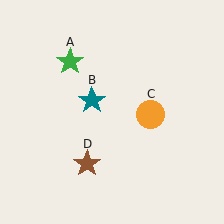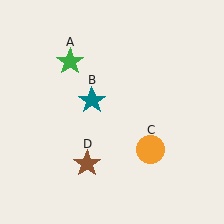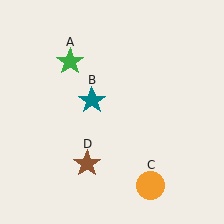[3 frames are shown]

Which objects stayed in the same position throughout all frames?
Green star (object A) and teal star (object B) and brown star (object D) remained stationary.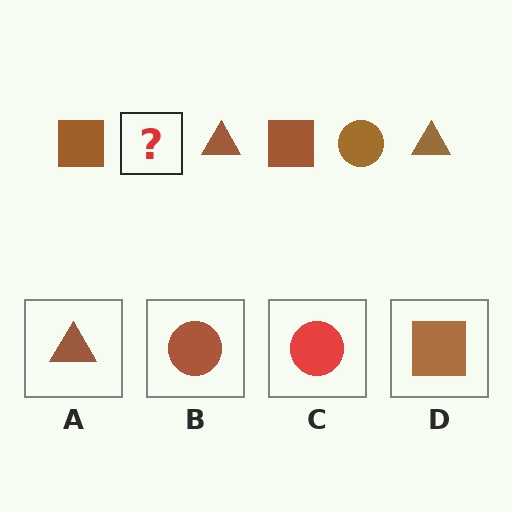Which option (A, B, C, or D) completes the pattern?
B.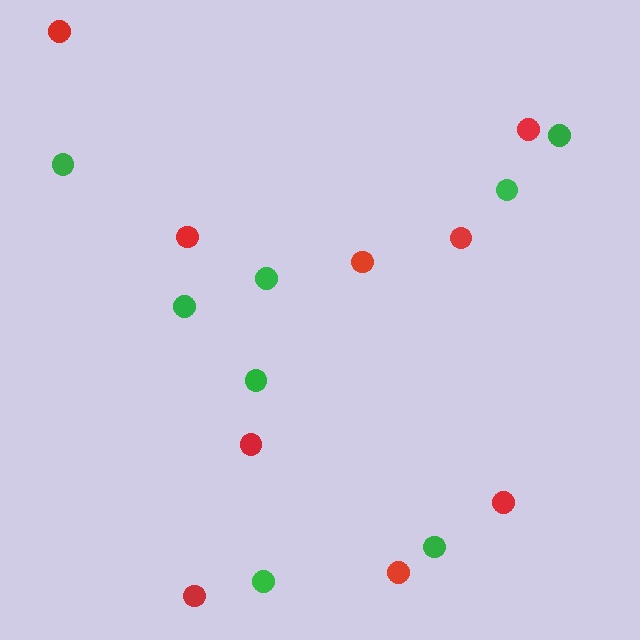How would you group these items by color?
There are 2 groups: one group of red circles (9) and one group of green circles (8).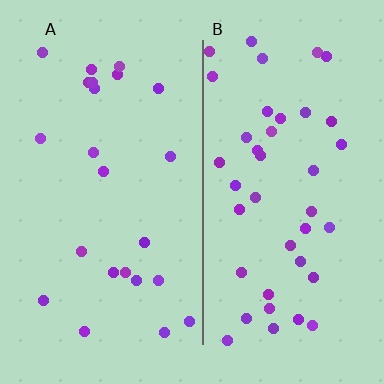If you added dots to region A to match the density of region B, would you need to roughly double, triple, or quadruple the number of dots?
Approximately double.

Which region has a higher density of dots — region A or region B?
B (the right).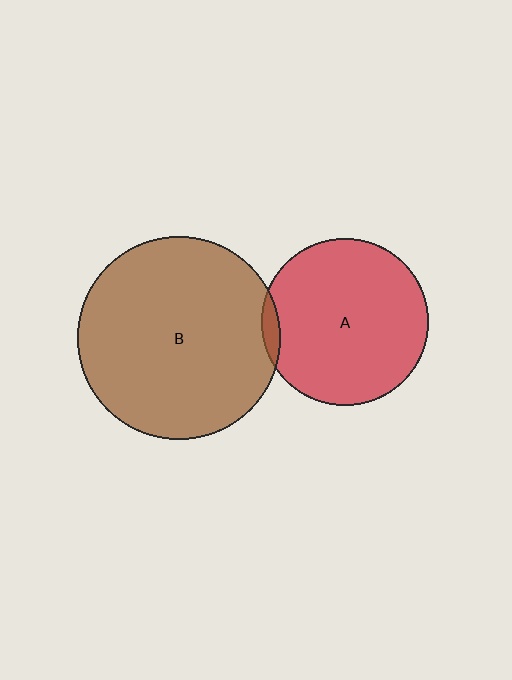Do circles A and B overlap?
Yes.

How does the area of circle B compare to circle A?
Approximately 1.5 times.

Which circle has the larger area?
Circle B (brown).